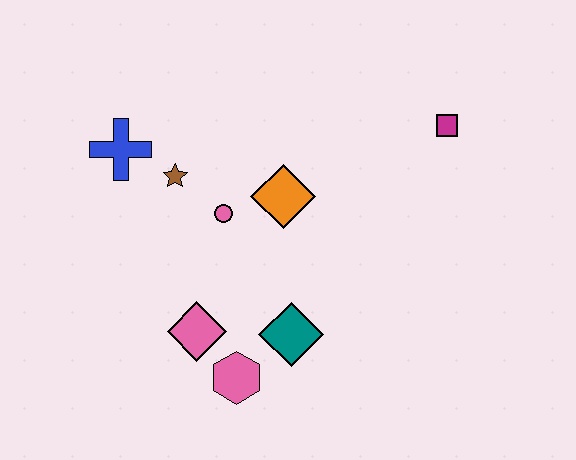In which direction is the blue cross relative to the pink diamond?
The blue cross is above the pink diamond.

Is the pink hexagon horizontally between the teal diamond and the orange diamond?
No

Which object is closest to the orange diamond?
The pink circle is closest to the orange diamond.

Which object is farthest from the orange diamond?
The pink hexagon is farthest from the orange diamond.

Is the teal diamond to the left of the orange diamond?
No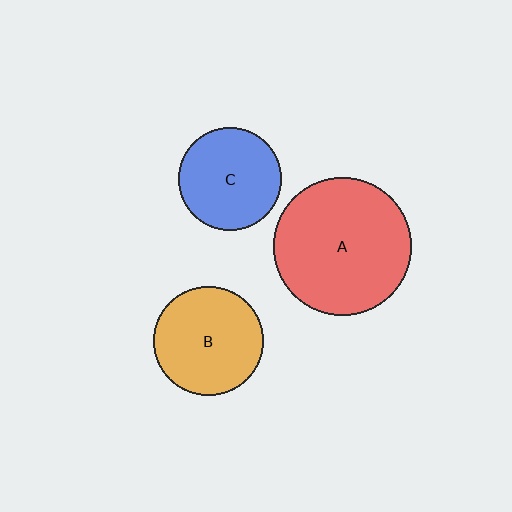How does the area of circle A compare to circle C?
Approximately 1.8 times.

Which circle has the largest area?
Circle A (red).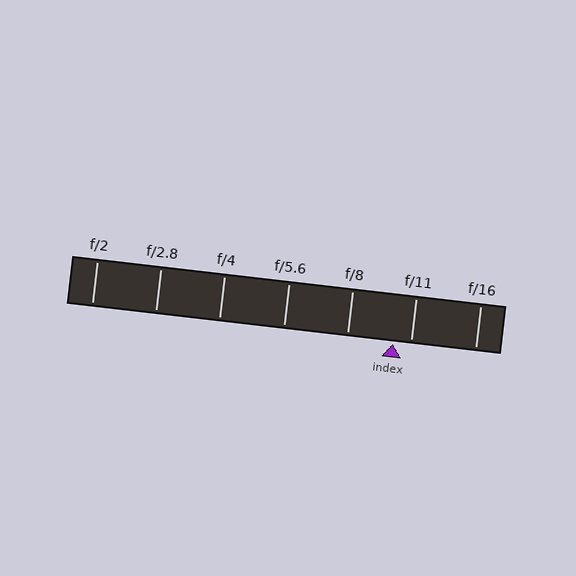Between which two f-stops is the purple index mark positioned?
The index mark is between f/8 and f/11.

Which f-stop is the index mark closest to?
The index mark is closest to f/11.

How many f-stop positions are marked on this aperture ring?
There are 7 f-stop positions marked.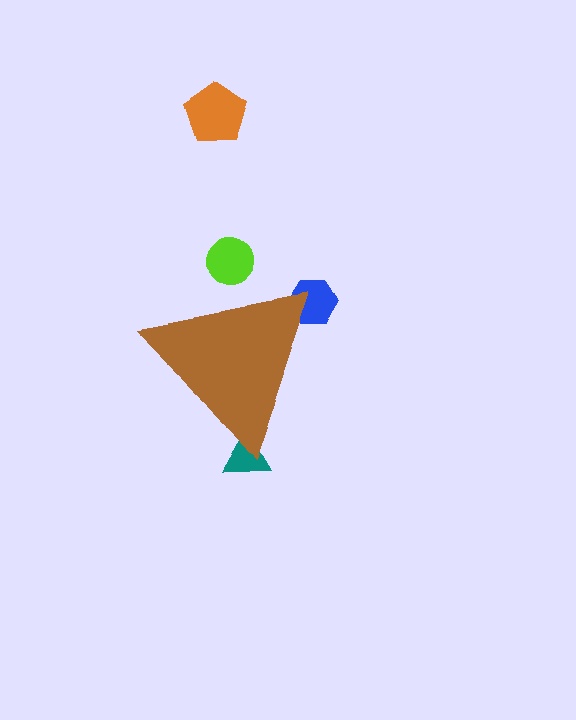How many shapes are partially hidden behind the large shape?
3 shapes are partially hidden.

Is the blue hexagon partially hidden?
Yes, the blue hexagon is partially hidden behind the brown triangle.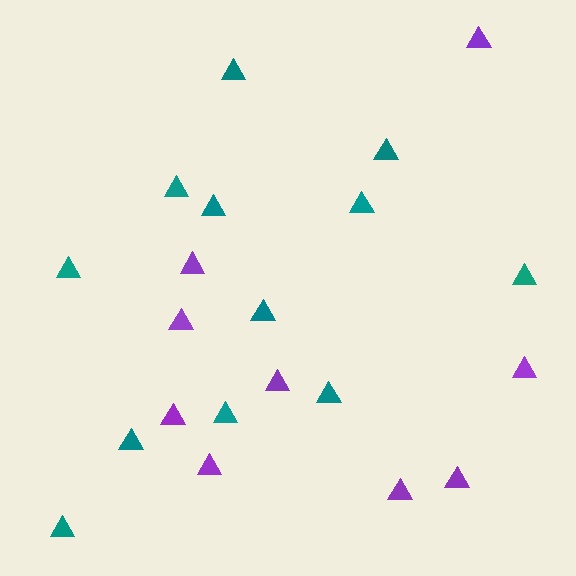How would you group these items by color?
There are 2 groups: one group of teal triangles (12) and one group of purple triangles (9).